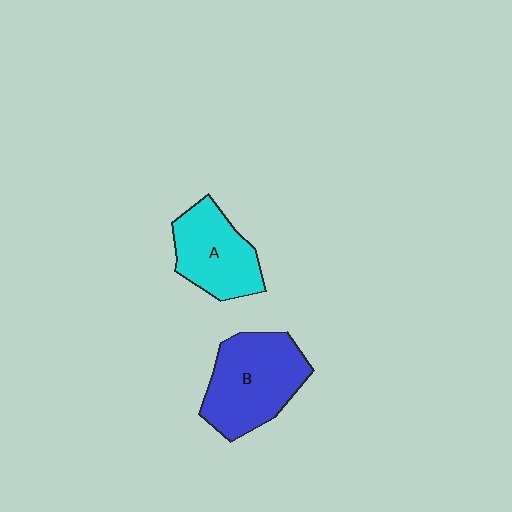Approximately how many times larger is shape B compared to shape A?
Approximately 1.3 times.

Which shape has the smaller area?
Shape A (cyan).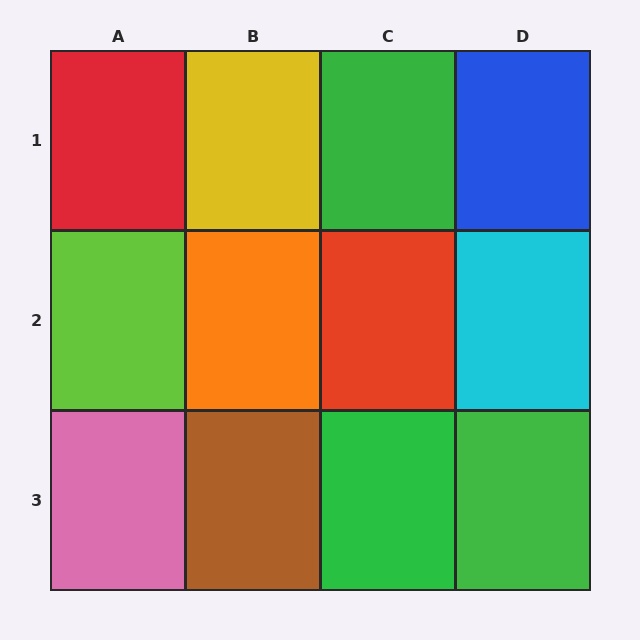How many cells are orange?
1 cell is orange.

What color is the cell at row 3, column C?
Green.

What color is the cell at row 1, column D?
Blue.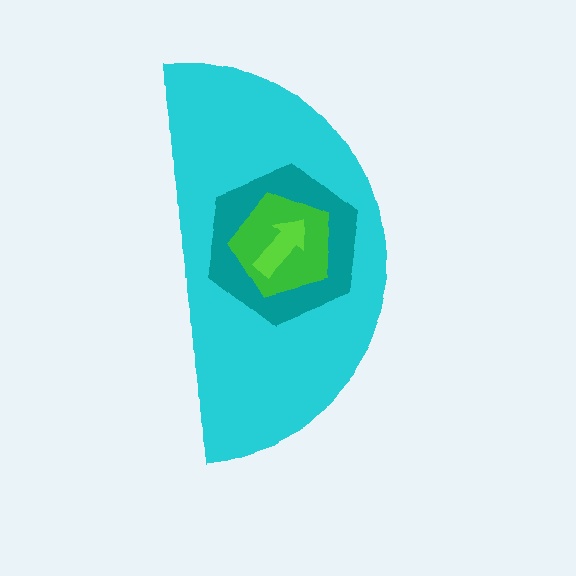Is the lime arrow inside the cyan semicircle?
Yes.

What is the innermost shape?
The lime arrow.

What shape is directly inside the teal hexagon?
The green pentagon.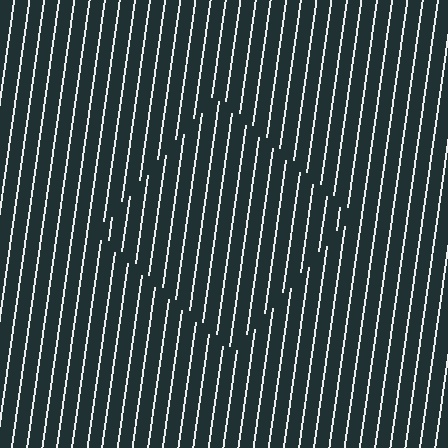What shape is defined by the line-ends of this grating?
An illusory square. The interior of the shape contains the same grating, shifted by half a period — the contour is defined by the phase discontinuity where line-ends from the inner and outer gratings abut.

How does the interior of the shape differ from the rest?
The interior of the shape contains the same grating, shifted by half a period — the contour is defined by the phase discontinuity where line-ends from the inner and outer gratings abut.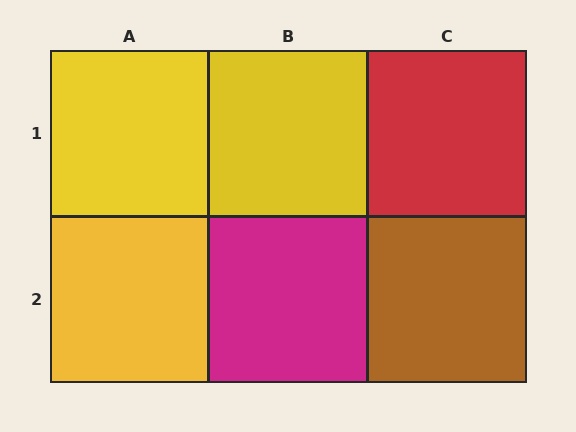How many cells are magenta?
1 cell is magenta.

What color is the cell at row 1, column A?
Yellow.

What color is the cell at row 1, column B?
Yellow.